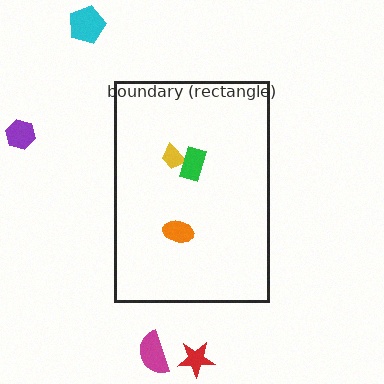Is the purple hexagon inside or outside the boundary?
Outside.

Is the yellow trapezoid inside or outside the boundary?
Inside.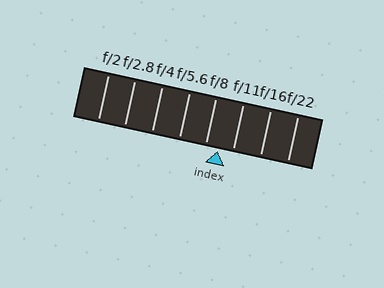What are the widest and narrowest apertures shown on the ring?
The widest aperture shown is f/2 and the narrowest is f/22.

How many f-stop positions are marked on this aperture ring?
There are 8 f-stop positions marked.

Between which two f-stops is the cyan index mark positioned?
The index mark is between f/8 and f/11.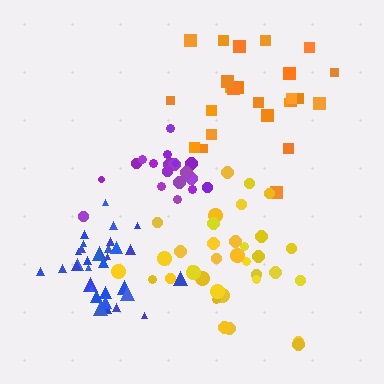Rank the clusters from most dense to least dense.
blue, purple, yellow, orange.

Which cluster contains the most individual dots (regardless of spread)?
Yellow (35).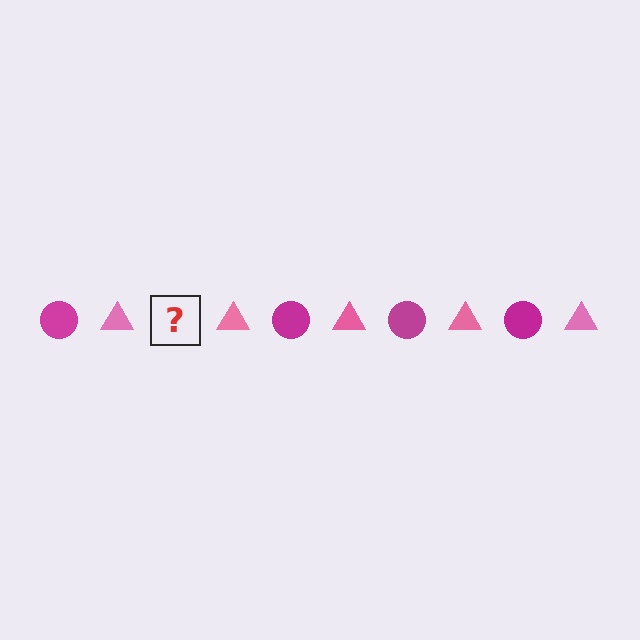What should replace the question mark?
The question mark should be replaced with a magenta circle.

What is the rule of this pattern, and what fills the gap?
The rule is that the pattern alternates between magenta circle and pink triangle. The gap should be filled with a magenta circle.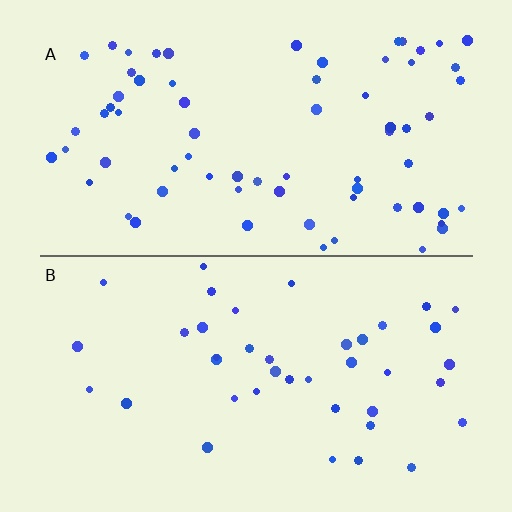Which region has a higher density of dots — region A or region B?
A (the top).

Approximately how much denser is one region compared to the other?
Approximately 1.7× — region A over region B.